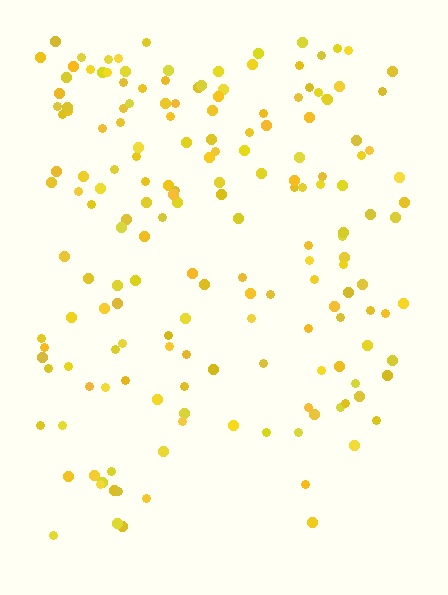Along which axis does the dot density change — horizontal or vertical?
Vertical.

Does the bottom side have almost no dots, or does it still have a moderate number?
Still a moderate number, just noticeably fewer than the top.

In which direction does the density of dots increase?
From bottom to top, with the top side densest.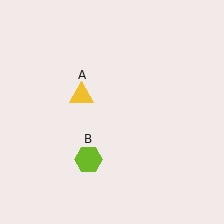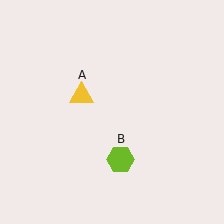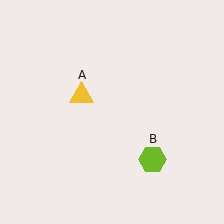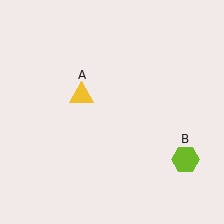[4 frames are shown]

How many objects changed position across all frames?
1 object changed position: lime hexagon (object B).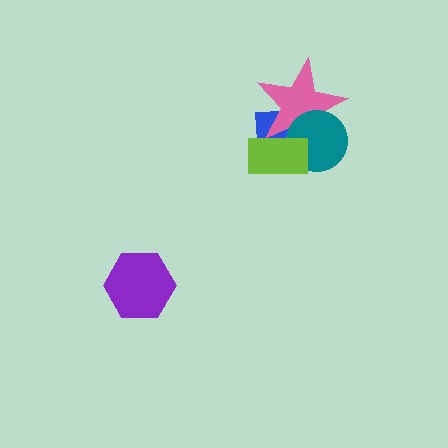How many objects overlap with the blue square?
3 objects overlap with the blue square.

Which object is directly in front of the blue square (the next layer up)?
The pink star is directly in front of the blue square.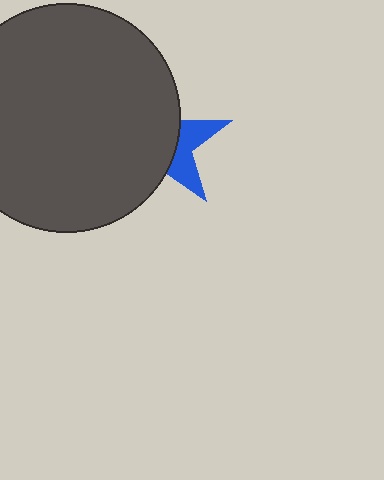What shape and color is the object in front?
The object in front is a dark gray circle.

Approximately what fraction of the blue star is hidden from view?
Roughly 67% of the blue star is hidden behind the dark gray circle.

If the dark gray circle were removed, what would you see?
You would see the complete blue star.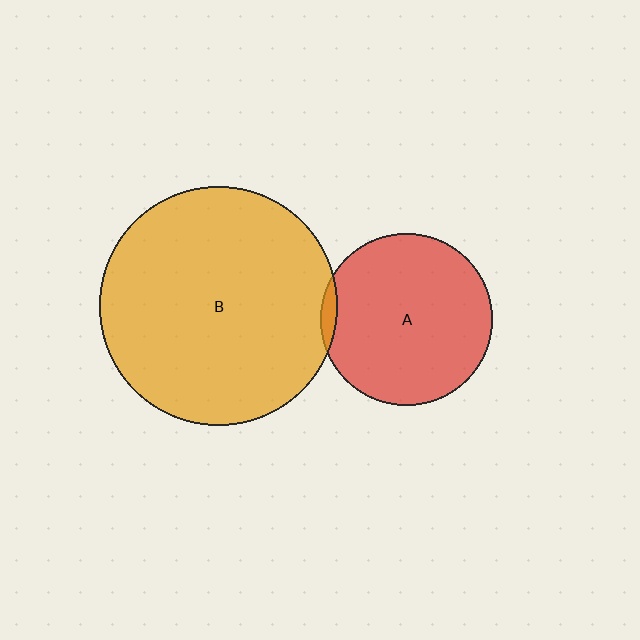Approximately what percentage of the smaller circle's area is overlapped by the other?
Approximately 5%.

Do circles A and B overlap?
Yes.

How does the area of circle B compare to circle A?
Approximately 1.9 times.